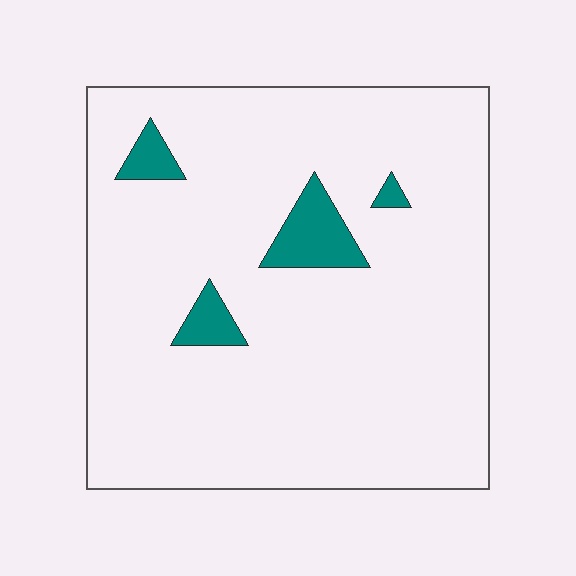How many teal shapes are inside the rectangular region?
4.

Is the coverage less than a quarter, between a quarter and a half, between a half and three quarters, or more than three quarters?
Less than a quarter.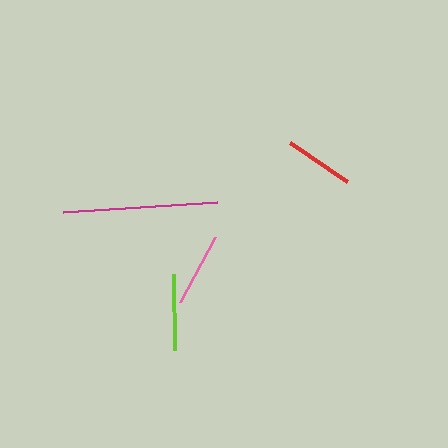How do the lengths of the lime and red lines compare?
The lime and red lines are approximately the same length.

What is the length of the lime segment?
The lime segment is approximately 76 pixels long.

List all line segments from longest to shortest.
From longest to shortest: magenta, lime, pink, red.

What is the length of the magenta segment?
The magenta segment is approximately 154 pixels long.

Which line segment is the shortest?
The red line is the shortest at approximately 69 pixels.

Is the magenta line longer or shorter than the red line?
The magenta line is longer than the red line.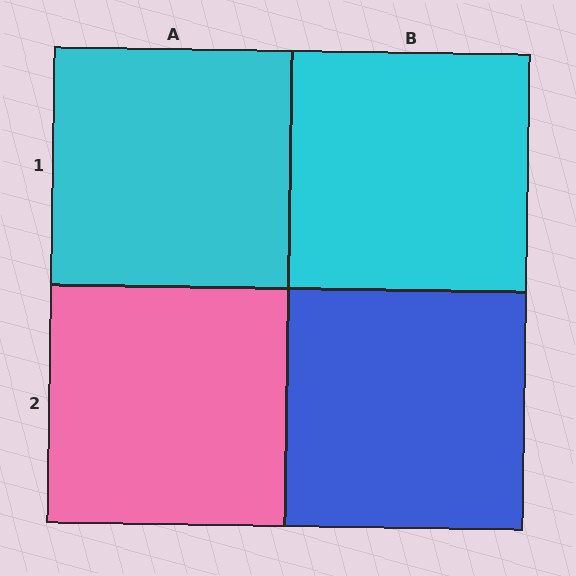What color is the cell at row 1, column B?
Cyan.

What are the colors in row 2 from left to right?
Pink, blue.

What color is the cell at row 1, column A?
Cyan.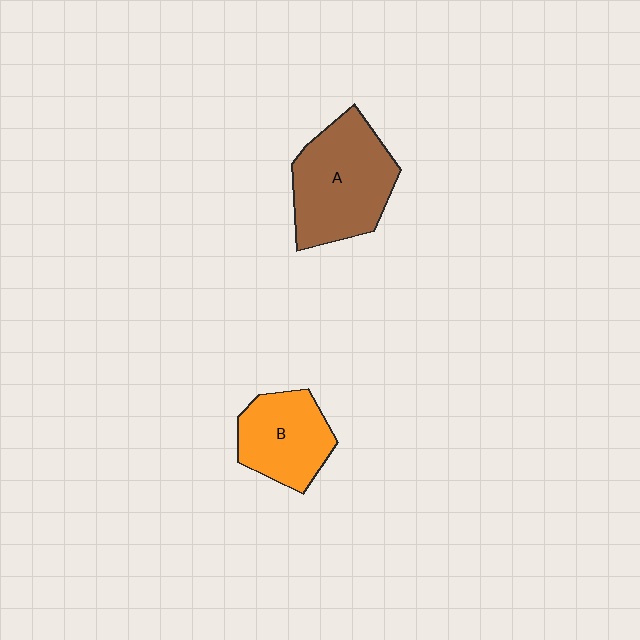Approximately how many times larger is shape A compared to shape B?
Approximately 1.4 times.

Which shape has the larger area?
Shape A (brown).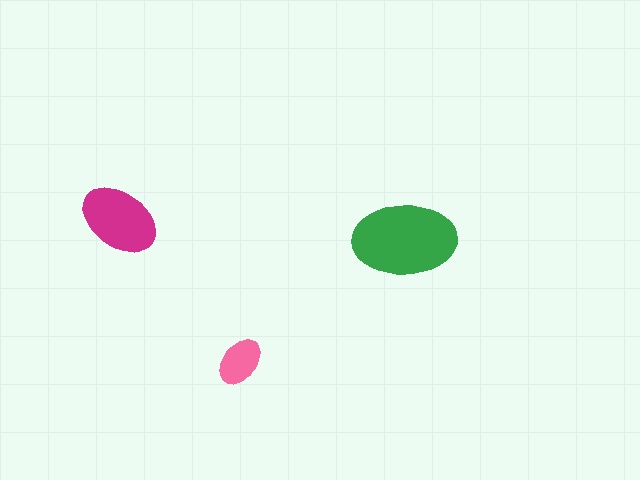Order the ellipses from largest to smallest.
the green one, the magenta one, the pink one.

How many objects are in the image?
There are 3 objects in the image.